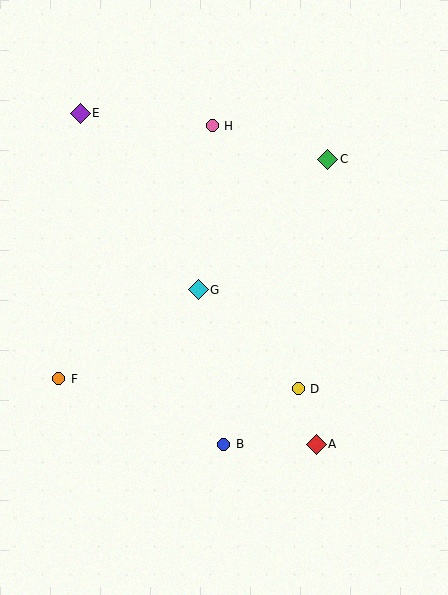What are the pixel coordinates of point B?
Point B is at (224, 444).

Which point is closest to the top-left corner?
Point E is closest to the top-left corner.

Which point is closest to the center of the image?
Point G at (198, 290) is closest to the center.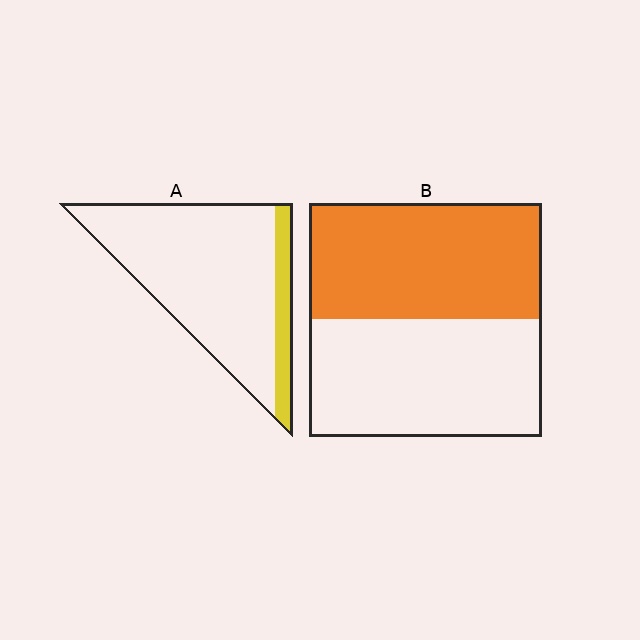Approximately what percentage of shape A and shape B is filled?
A is approximately 15% and B is approximately 50%.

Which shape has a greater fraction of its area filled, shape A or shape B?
Shape B.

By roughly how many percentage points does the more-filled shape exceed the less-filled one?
By roughly 35 percentage points (B over A).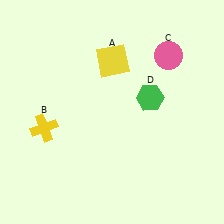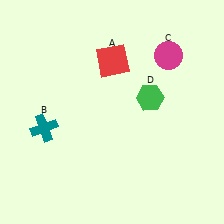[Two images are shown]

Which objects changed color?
A changed from yellow to red. B changed from yellow to teal. C changed from pink to magenta.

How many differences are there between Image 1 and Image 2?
There are 3 differences between the two images.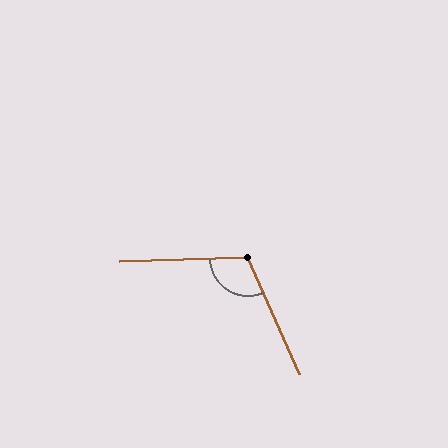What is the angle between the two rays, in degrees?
Approximately 112 degrees.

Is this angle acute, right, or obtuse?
It is obtuse.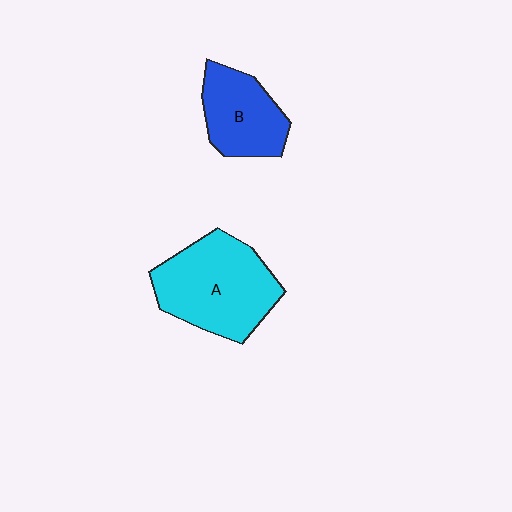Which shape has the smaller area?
Shape B (blue).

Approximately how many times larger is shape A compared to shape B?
Approximately 1.6 times.